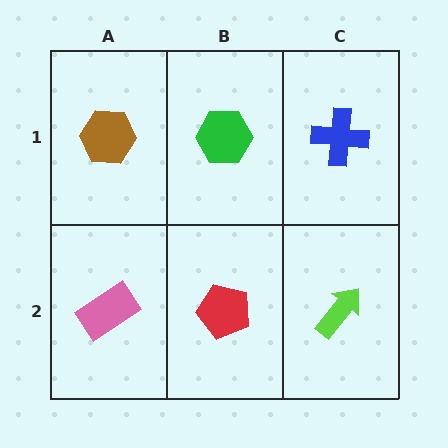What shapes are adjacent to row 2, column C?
A blue cross (row 1, column C), a red pentagon (row 2, column B).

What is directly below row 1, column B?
A red pentagon.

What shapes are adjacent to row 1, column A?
A pink rectangle (row 2, column A), a green hexagon (row 1, column B).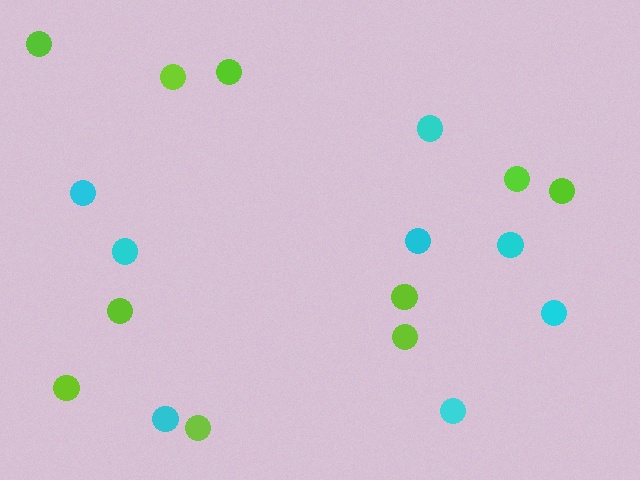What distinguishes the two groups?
There are 2 groups: one group of cyan circles (8) and one group of lime circles (10).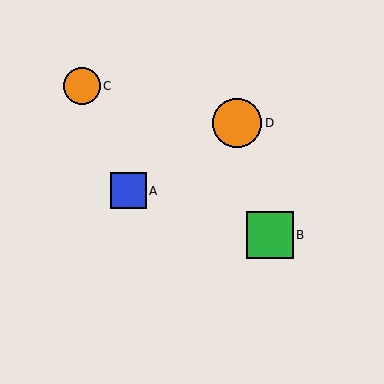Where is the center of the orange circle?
The center of the orange circle is at (237, 123).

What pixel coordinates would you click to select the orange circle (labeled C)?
Click at (82, 86) to select the orange circle C.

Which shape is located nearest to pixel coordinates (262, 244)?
The green square (labeled B) at (270, 235) is nearest to that location.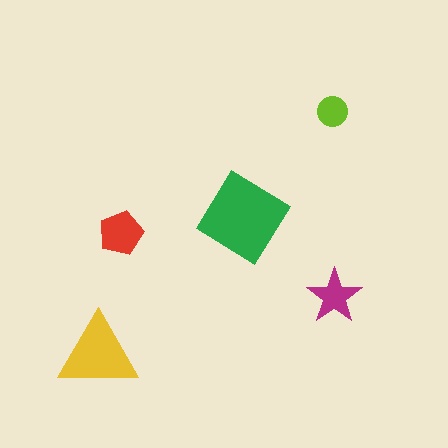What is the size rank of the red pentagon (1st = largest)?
3rd.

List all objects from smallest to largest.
The lime circle, the magenta star, the red pentagon, the yellow triangle, the green diamond.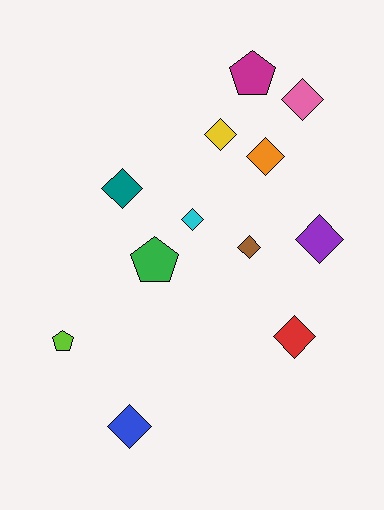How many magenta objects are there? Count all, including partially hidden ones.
There is 1 magenta object.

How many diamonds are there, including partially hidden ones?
There are 9 diamonds.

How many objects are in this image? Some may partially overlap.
There are 12 objects.